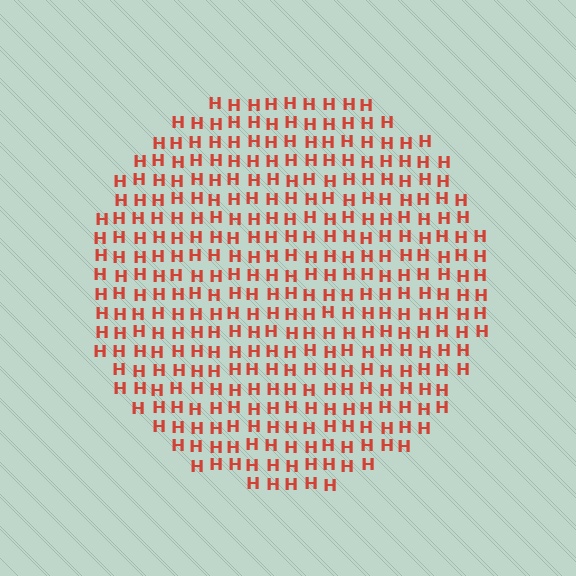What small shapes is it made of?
It is made of small letter H's.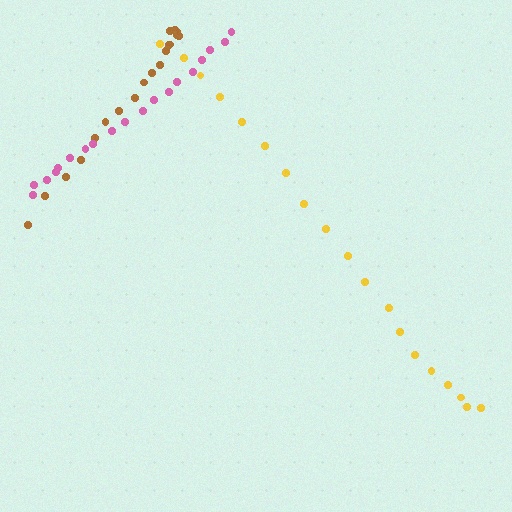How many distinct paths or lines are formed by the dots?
There are 3 distinct paths.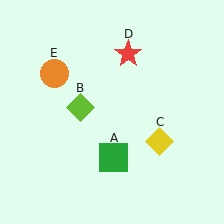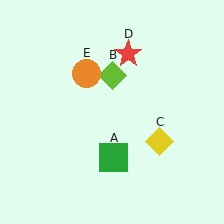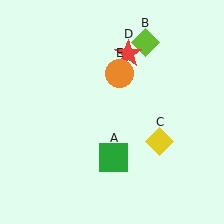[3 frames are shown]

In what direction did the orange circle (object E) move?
The orange circle (object E) moved right.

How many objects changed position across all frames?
2 objects changed position: lime diamond (object B), orange circle (object E).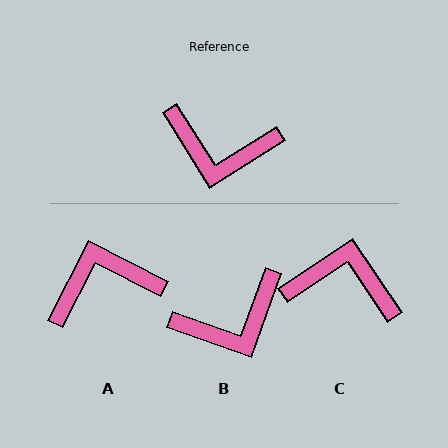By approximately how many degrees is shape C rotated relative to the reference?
Approximately 178 degrees clockwise.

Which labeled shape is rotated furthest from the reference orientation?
C, about 178 degrees away.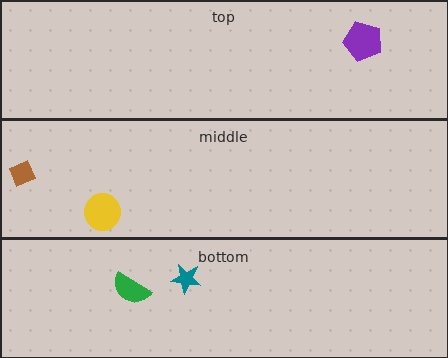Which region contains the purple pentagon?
The top region.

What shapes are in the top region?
The purple pentagon.